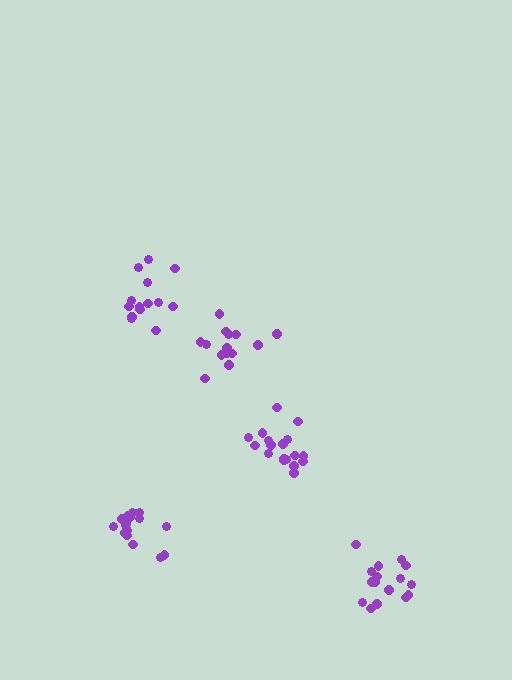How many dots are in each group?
Group 1: 16 dots, Group 2: 18 dots, Group 3: 14 dots, Group 4: 16 dots, Group 5: 14 dots (78 total).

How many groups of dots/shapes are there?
There are 5 groups.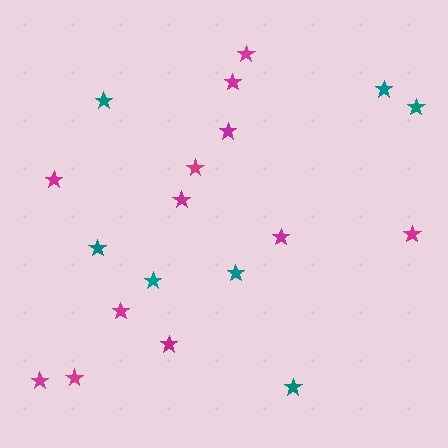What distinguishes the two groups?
There are 2 groups: one group of teal stars (7) and one group of magenta stars (12).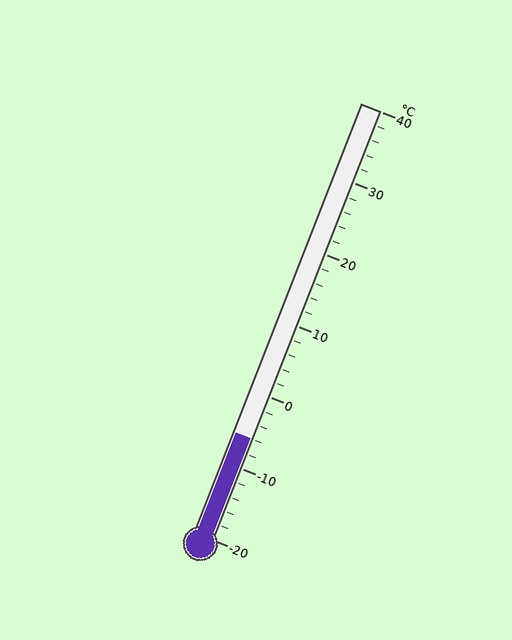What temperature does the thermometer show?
The thermometer shows approximately -6°C.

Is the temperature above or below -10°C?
The temperature is above -10°C.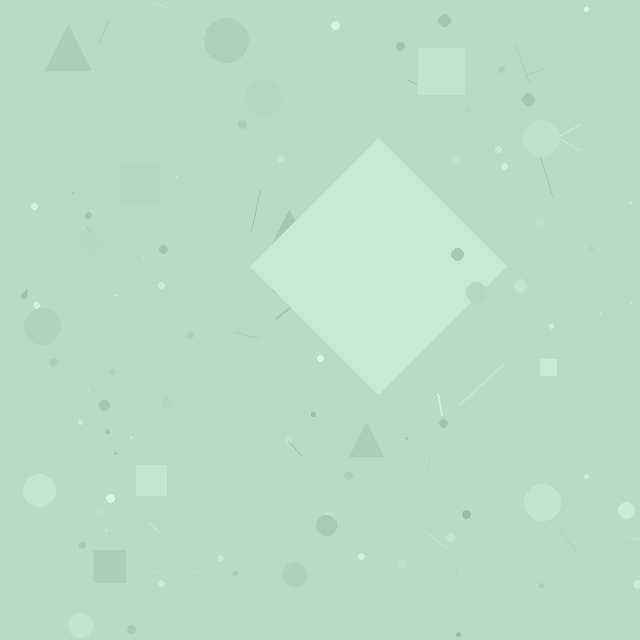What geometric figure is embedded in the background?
A diamond is embedded in the background.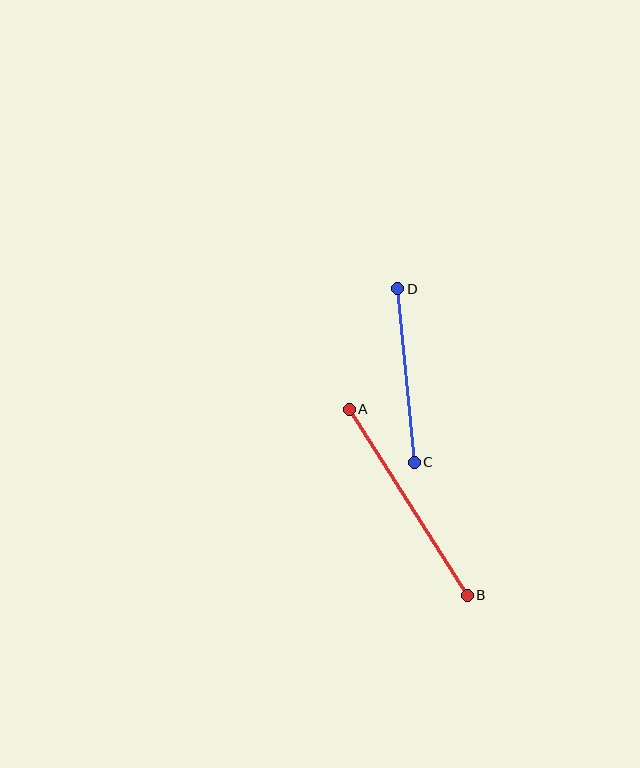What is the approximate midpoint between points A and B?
The midpoint is at approximately (408, 502) pixels.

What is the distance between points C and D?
The distance is approximately 174 pixels.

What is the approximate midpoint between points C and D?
The midpoint is at approximately (406, 376) pixels.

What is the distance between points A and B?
The distance is approximately 220 pixels.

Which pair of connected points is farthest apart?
Points A and B are farthest apart.